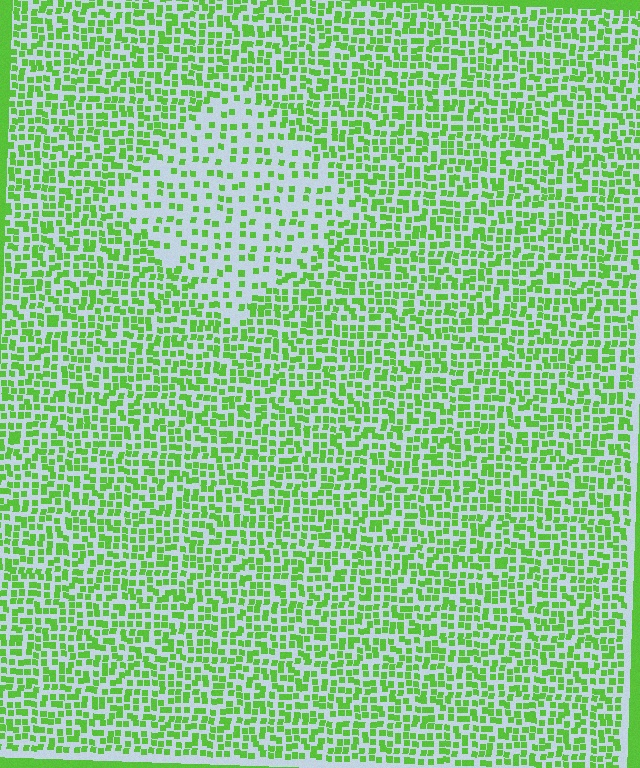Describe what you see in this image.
The image contains small lime elements arranged at two different densities. A diamond-shaped region is visible where the elements are less densely packed than the surrounding area.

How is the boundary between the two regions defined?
The boundary is defined by a change in element density (approximately 2.1x ratio). All elements are the same color, size, and shape.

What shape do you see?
I see a diamond.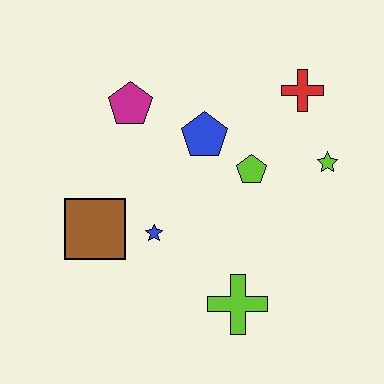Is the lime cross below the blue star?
Yes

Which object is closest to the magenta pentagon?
The blue pentagon is closest to the magenta pentagon.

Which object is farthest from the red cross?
The brown square is farthest from the red cross.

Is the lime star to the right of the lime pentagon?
Yes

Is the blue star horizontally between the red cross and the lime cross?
No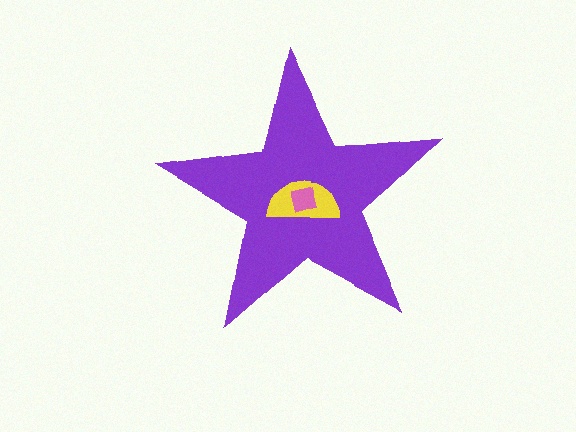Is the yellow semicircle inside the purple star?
Yes.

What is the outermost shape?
The purple star.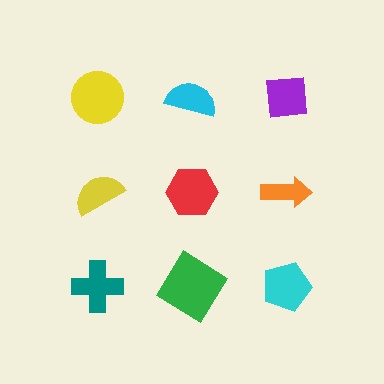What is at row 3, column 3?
A cyan pentagon.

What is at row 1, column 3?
A purple square.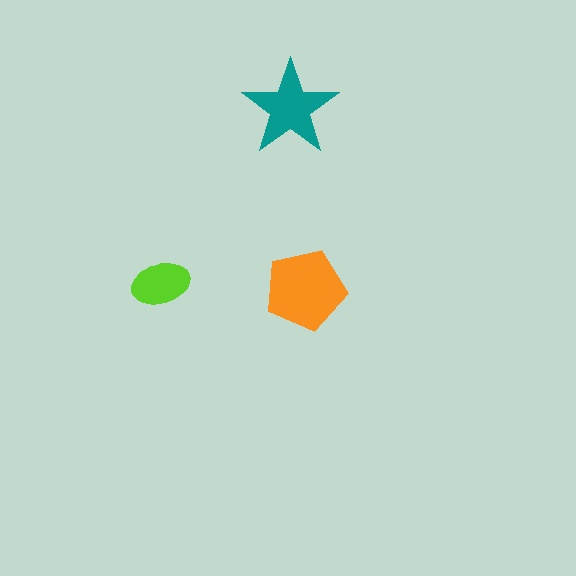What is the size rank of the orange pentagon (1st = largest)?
1st.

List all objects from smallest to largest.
The lime ellipse, the teal star, the orange pentagon.